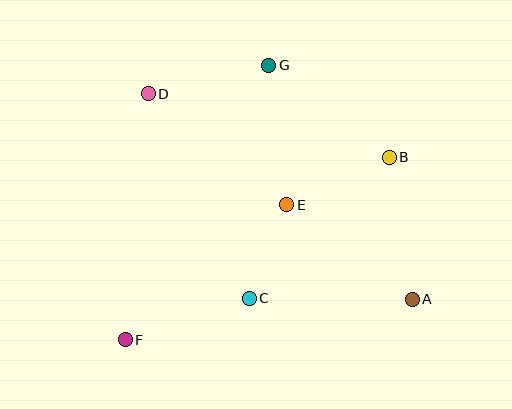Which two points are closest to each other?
Points C and E are closest to each other.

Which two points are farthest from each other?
Points A and D are farthest from each other.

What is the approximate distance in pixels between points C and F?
The distance between C and F is approximately 131 pixels.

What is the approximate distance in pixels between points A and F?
The distance between A and F is approximately 290 pixels.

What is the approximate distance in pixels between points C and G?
The distance between C and G is approximately 234 pixels.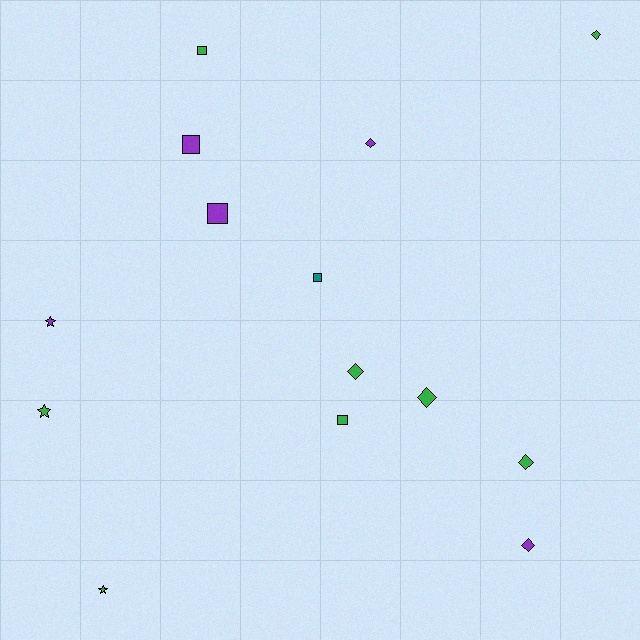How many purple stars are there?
There is 1 purple star.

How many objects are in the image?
There are 14 objects.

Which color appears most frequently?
Green, with 8 objects.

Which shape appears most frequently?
Diamond, with 6 objects.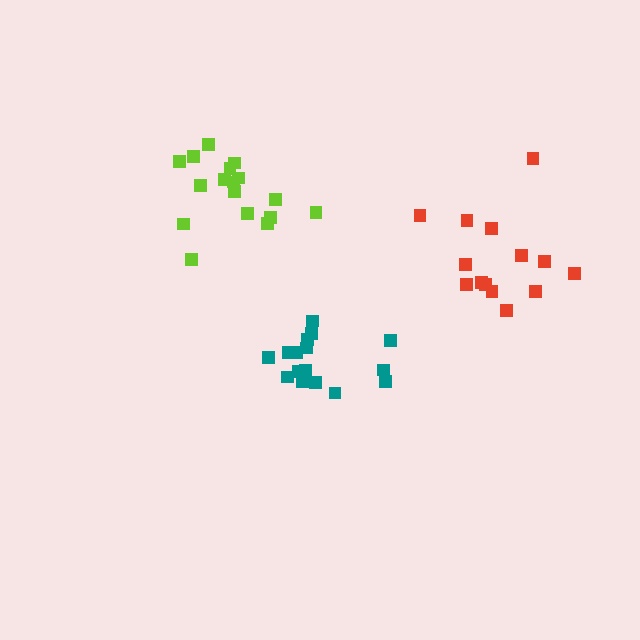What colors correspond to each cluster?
The clusters are colored: lime, teal, red.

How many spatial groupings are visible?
There are 3 spatial groupings.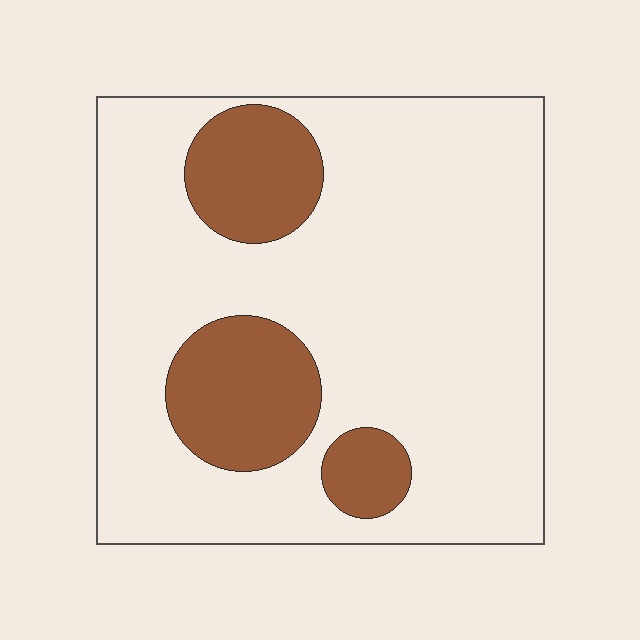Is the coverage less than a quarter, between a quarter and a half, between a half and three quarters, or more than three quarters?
Less than a quarter.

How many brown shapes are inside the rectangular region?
3.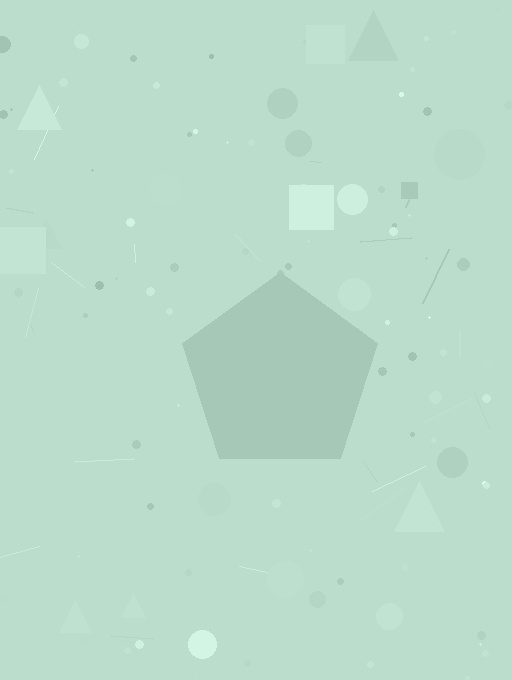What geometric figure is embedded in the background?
A pentagon is embedded in the background.